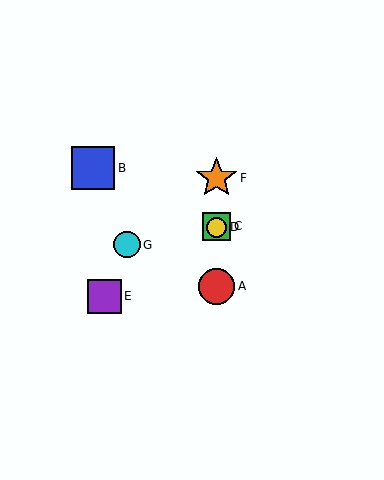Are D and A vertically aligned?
Yes, both are at x≈216.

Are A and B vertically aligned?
No, A is at x≈216 and B is at x≈93.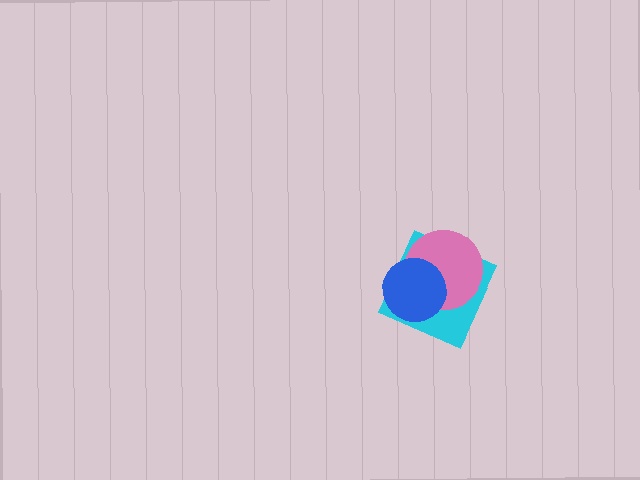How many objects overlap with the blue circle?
2 objects overlap with the blue circle.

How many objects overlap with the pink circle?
2 objects overlap with the pink circle.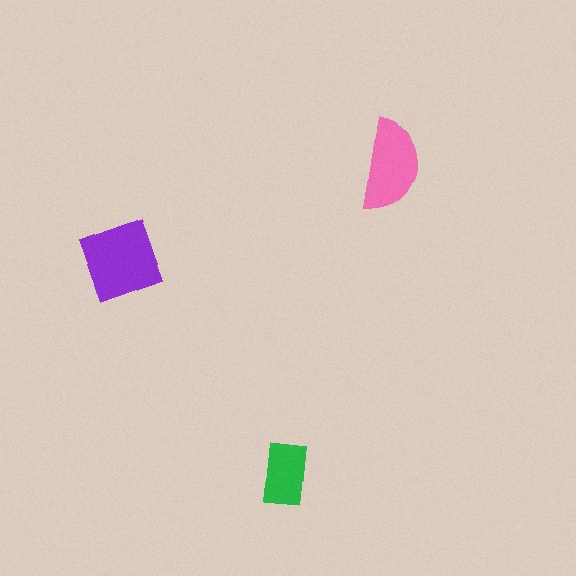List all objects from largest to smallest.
The purple square, the pink semicircle, the green rectangle.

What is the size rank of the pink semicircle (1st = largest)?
2nd.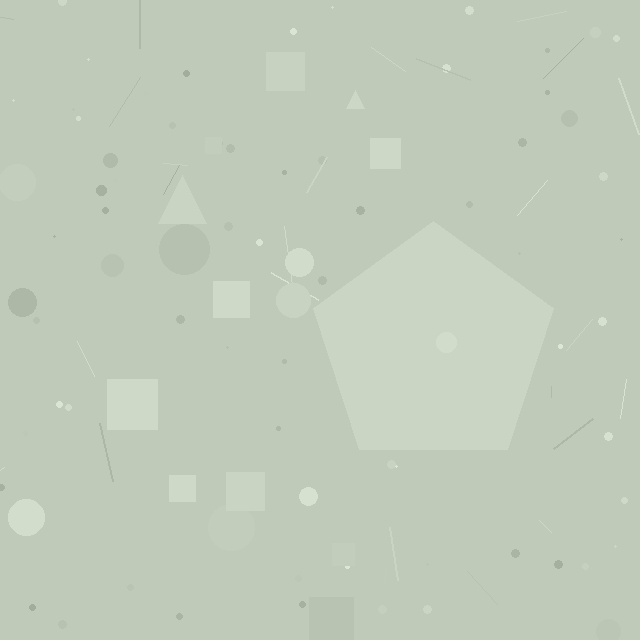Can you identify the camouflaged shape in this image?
The camouflaged shape is a pentagon.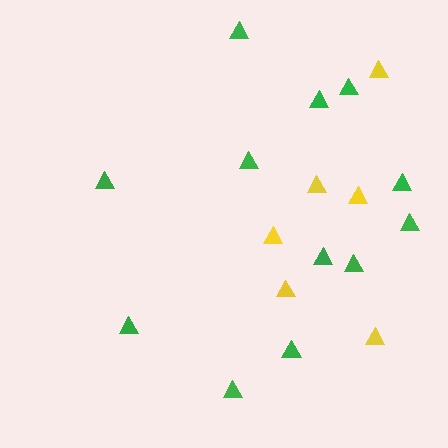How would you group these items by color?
There are 2 groups: one group of yellow triangles (6) and one group of green triangles (12).